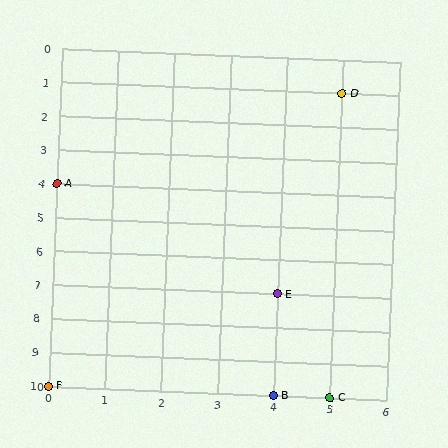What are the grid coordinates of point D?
Point D is at grid coordinates (5, 1).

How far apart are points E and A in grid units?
Points E and A are 4 columns and 3 rows apart (about 5.0 grid units diagonally).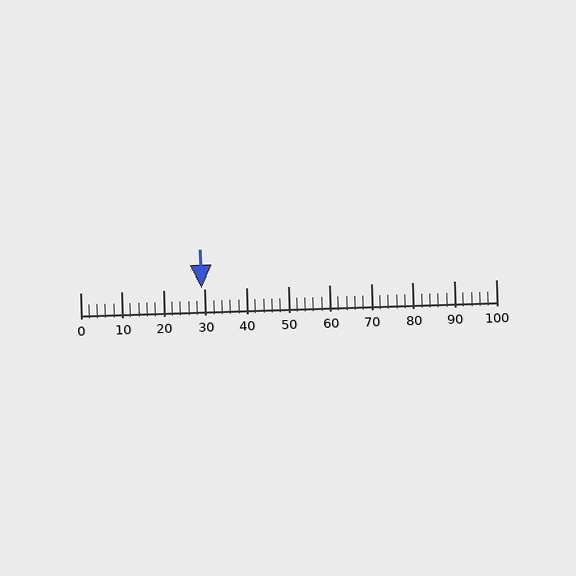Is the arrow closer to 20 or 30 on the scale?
The arrow is closer to 30.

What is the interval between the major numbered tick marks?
The major tick marks are spaced 10 units apart.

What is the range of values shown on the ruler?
The ruler shows values from 0 to 100.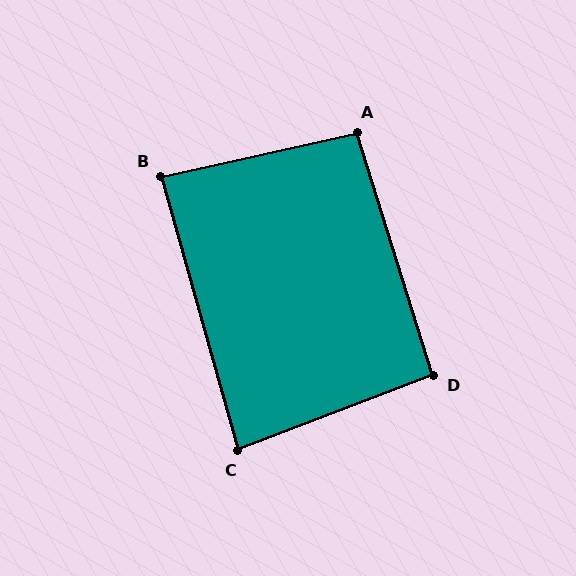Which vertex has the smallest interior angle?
C, at approximately 85 degrees.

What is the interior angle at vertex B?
Approximately 87 degrees (approximately right).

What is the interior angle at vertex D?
Approximately 93 degrees (approximately right).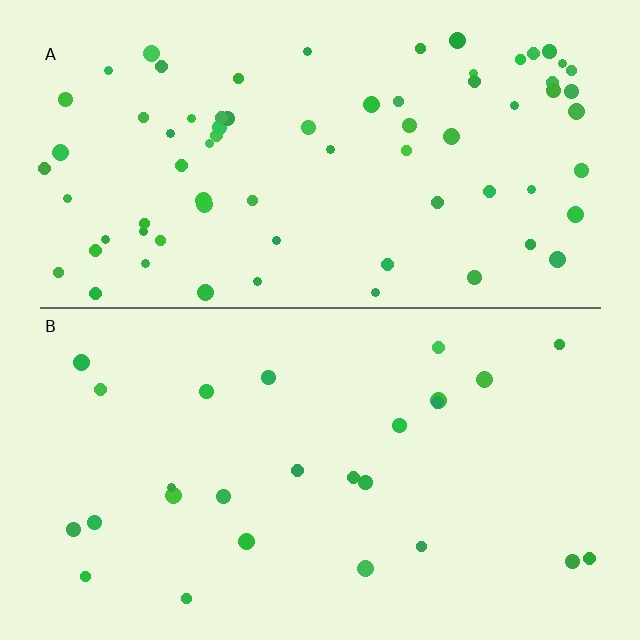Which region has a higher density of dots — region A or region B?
A (the top).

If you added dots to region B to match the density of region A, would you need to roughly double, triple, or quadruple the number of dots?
Approximately triple.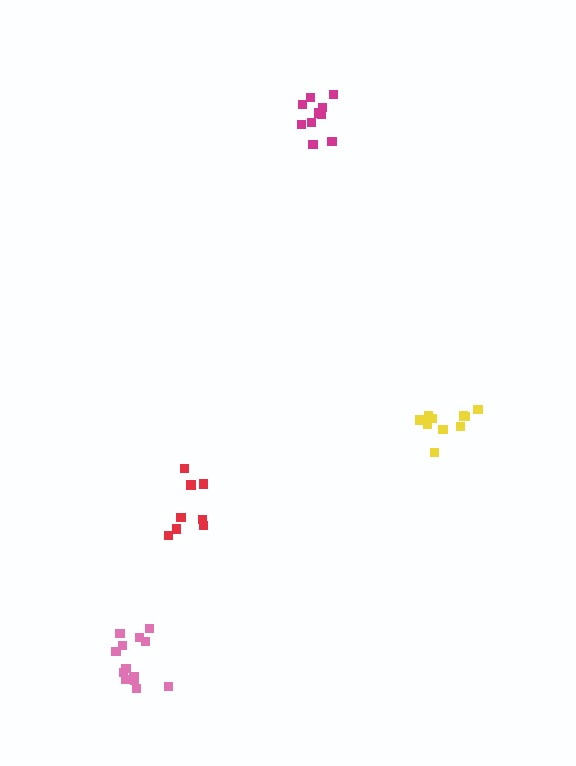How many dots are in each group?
Group 1: 13 dots, Group 2: 10 dots, Group 3: 8 dots, Group 4: 11 dots (42 total).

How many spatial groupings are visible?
There are 4 spatial groupings.